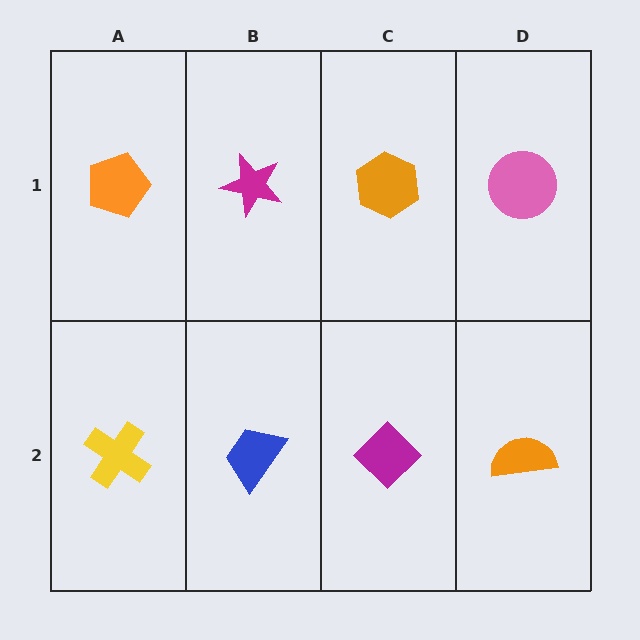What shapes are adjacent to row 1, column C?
A magenta diamond (row 2, column C), a magenta star (row 1, column B), a pink circle (row 1, column D).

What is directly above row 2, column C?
An orange hexagon.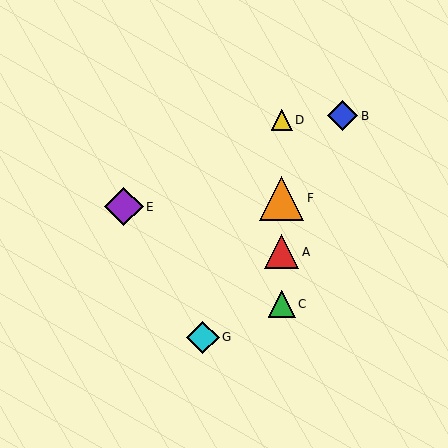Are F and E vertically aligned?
No, F is at x≈282 and E is at x≈124.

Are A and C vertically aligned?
Yes, both are at x≈282.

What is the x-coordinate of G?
Object G is at x≈203.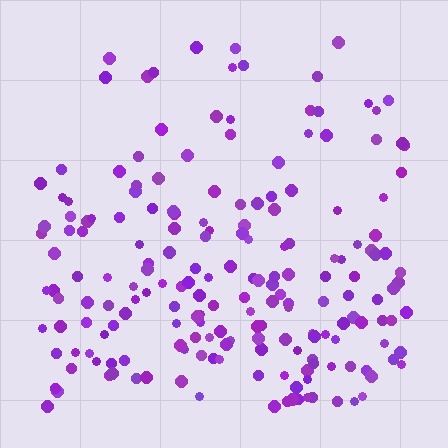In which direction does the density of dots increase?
From top to bottom, with the bottom side densest.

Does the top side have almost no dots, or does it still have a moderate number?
Still a moderate number, just noticeably fewer than the bottom.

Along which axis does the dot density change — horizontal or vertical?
Vertical.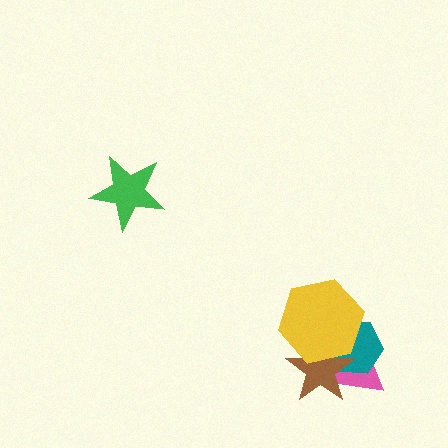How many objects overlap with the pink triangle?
3 objects overlap with the pink triangle.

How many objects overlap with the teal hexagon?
3 objects overlap with the teal hexagon.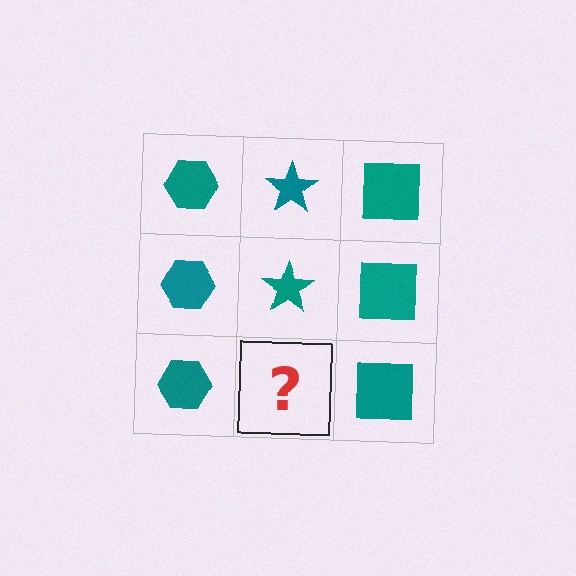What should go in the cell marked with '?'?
The missing cell should contain a teal star.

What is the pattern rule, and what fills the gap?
The rule is that each column has a consistent shape. The gap should be filled with a teal star.